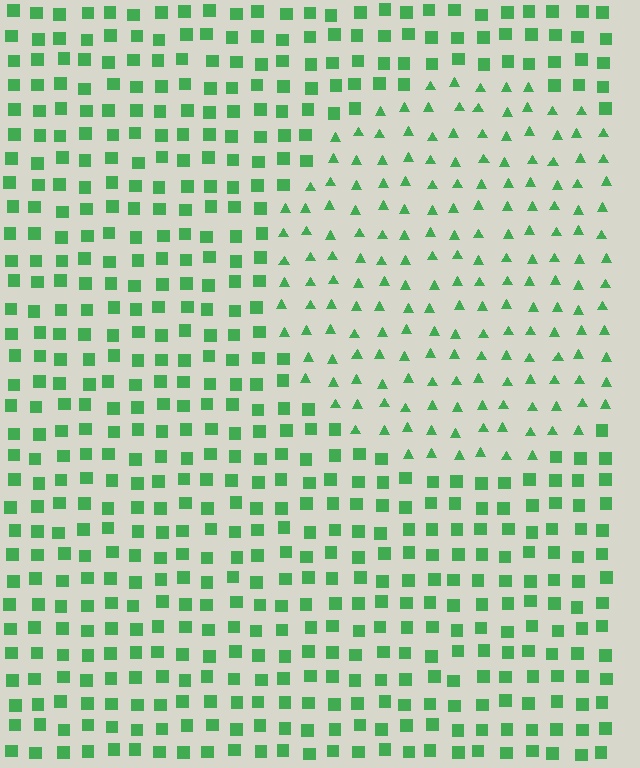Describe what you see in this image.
The image is filled with small green elements arranged in a uniform grid. A circle-shaped region contains triangles, while the surrounding area contains squares. The boundary is defined purely by the change in element shape.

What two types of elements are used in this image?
The image uses triangles inside the circle region and squares outside it.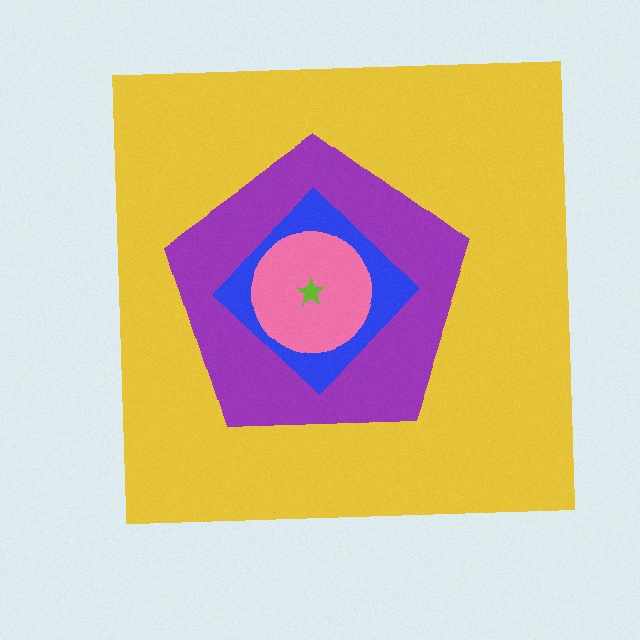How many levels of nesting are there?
5.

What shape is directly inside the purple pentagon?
The blue diamond.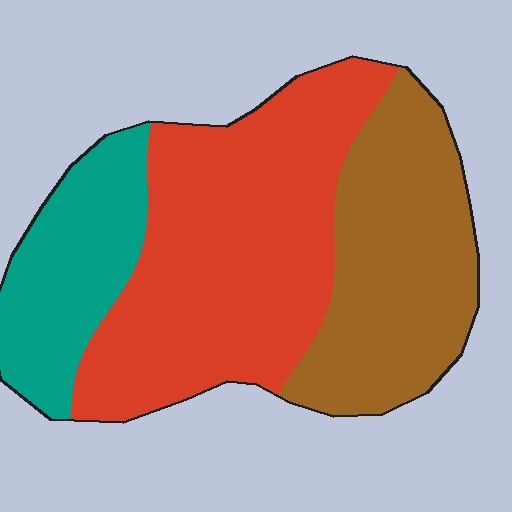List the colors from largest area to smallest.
From largest to smallest: red, brown, teal.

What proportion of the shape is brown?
Brown takes up about one third (1/3) of the shape.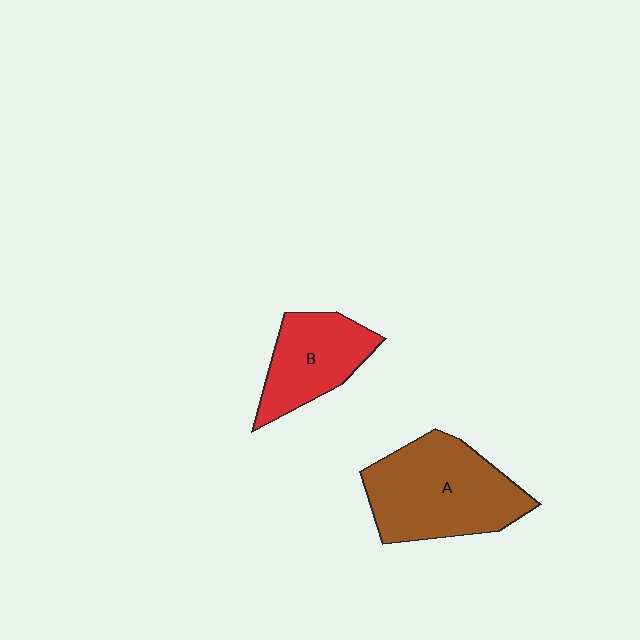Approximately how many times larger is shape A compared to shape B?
Approximately 1.6 times.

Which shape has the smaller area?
Shape B (red).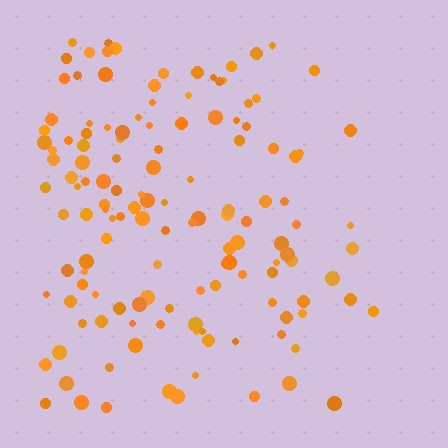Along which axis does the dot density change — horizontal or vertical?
Horizontal.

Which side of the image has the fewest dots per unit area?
The right.